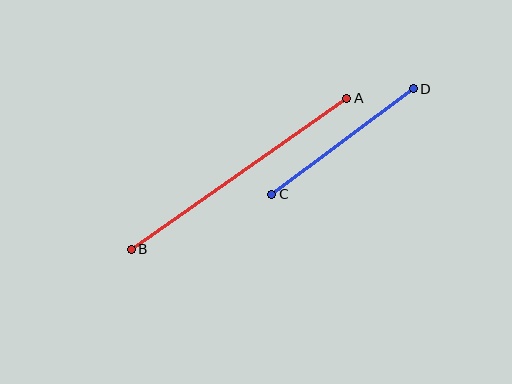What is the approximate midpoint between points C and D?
The midpoint is at approximately (342, 142) pixels.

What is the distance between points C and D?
The distance is approximately 177 pixels.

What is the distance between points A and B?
The distance is approximately 263 pixels.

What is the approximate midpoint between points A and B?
The midpoint is at approximately (239, 174) pixels.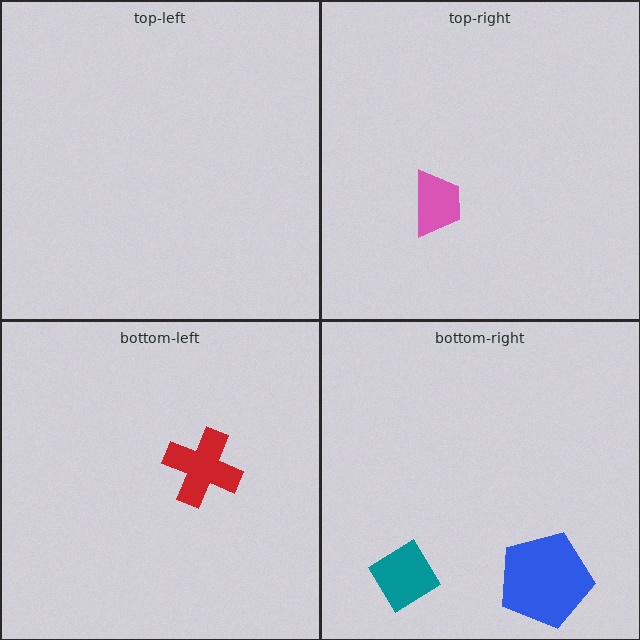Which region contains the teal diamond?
The bottom-right region.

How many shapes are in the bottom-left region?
1.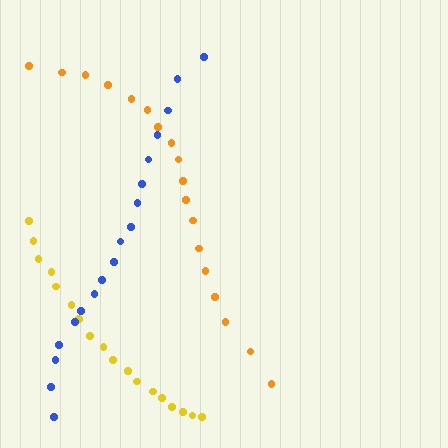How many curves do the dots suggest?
There are 3 distinct paths.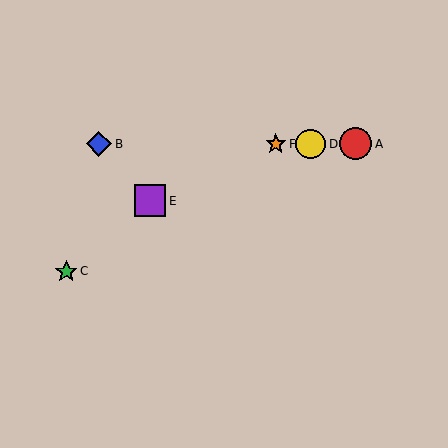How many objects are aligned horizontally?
4 objects (A, B, D, F) are aligned horizontally.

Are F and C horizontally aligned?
No, F is at y≈144 and C is at y≈271.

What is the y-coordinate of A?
Object A is at y≈144.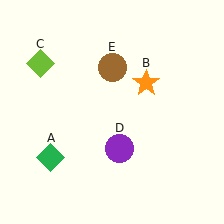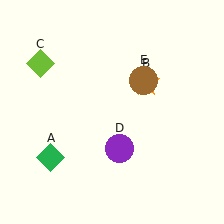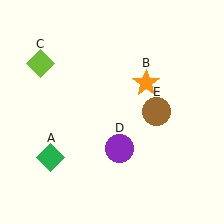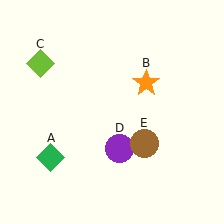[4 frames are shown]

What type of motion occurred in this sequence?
The brown circle (object E) rotated clockwise around the center of the scene.